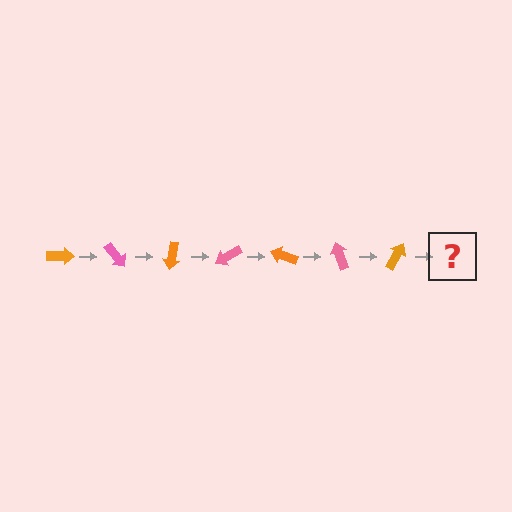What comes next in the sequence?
The next element should be a pink arrow, rotated 350 degrees from the start.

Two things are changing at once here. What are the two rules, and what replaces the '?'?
The two rules are that it rotates 50 degrees each step and the color cycles through orange and pink. The '?' should be a pink arrow, rotated 350 degrees from the start.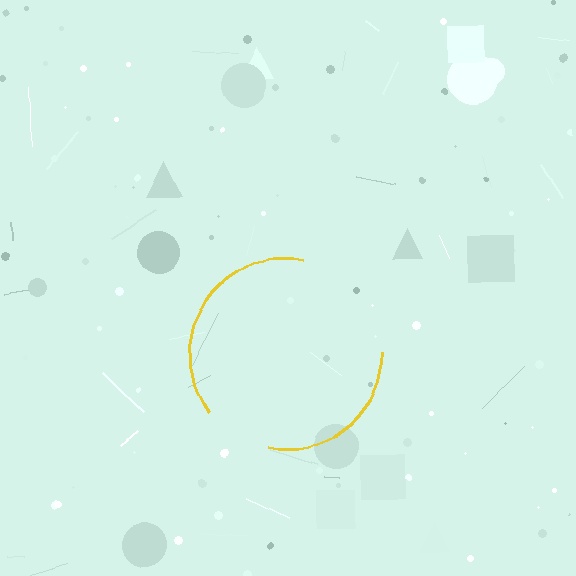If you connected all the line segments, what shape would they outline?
They would outline a circle.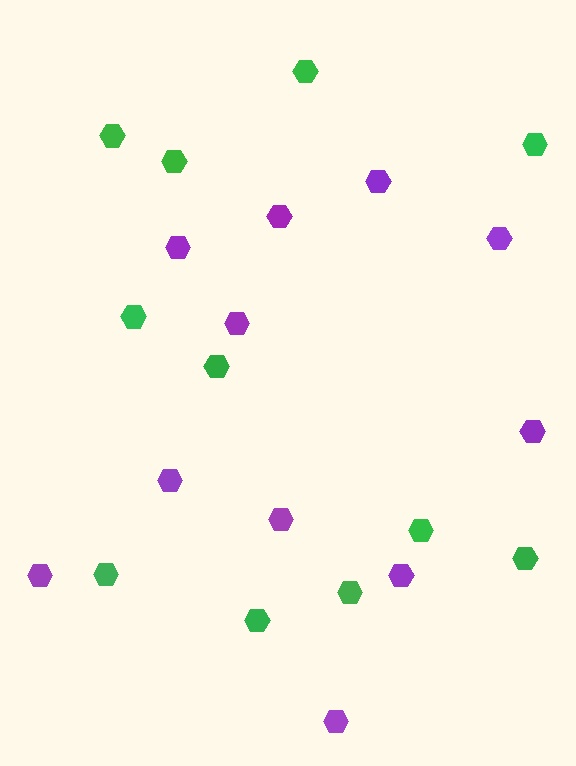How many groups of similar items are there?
There are 2 groups: one group of green hexagons (11) and one group of purple hexagons (11).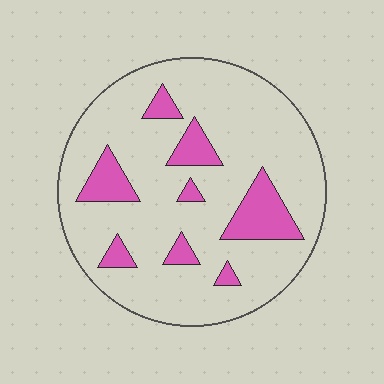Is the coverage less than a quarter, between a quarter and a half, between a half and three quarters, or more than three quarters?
Less than a quarter.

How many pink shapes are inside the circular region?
8.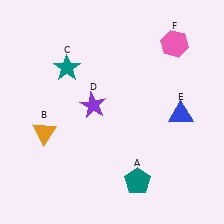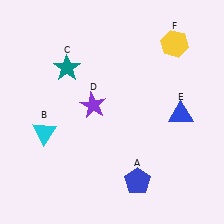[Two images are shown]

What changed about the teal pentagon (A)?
In Image 1, A is teal. In Image 2, it changed to blue.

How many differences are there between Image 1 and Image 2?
There are 3 differences between the two images.